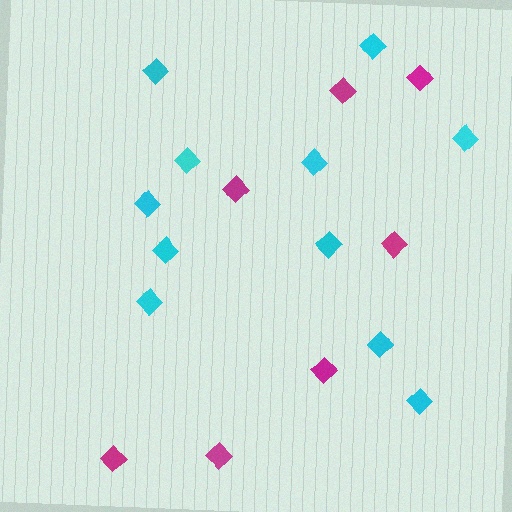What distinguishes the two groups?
There are 2 groups: one group of cyan diamonds (11) and one group of magenta diamonds (7).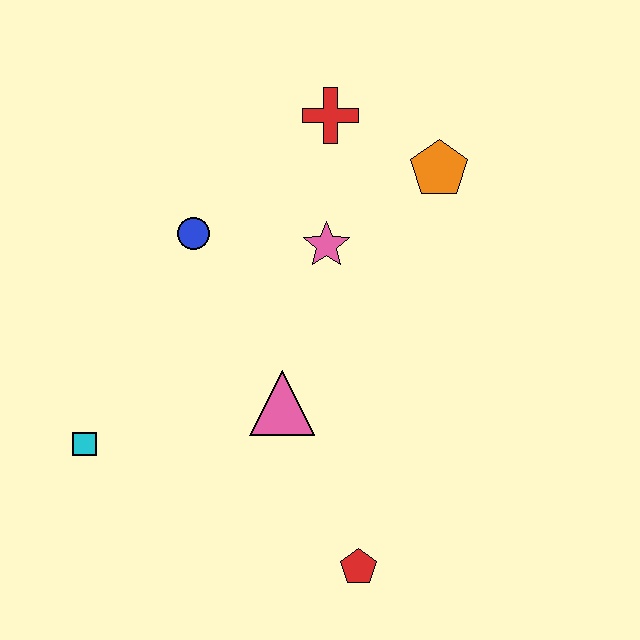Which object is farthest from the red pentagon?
The red cross is farthest from the red pentagon.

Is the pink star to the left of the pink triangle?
No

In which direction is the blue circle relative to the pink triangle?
The blue circle is above the pink triangle.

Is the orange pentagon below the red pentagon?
No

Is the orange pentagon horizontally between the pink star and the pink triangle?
No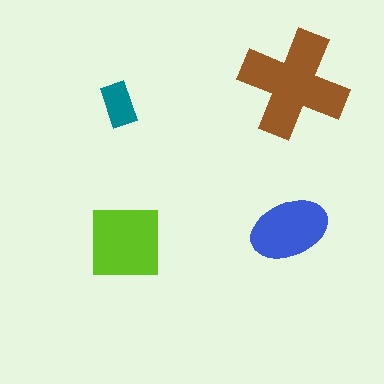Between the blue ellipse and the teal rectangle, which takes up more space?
The blue ellipse.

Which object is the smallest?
The teal rectangle.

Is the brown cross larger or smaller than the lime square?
Larger.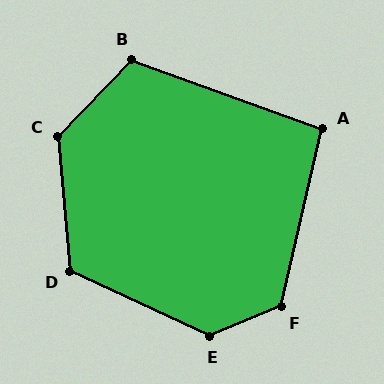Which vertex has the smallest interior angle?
A, at approximately 97 degrees.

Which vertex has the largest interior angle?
E, at approximately 132 degrees.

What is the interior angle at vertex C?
Approximately 131 degrees (obtuse).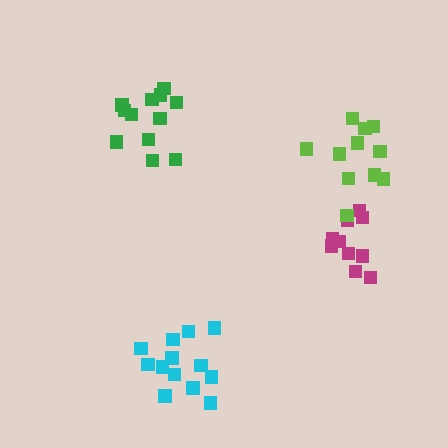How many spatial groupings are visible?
There are 4 spatial groupings.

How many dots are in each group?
Group 1: 10 dots, Group 2: 11 dots, Group 3: 13 dots, Group 4: 12 dots (46 total).